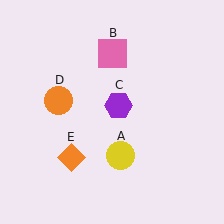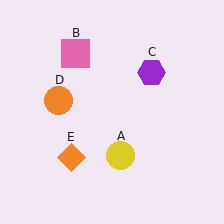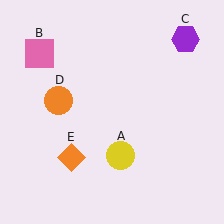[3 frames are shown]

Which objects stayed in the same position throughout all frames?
Yellow circle (object A) and orange circle (object D) and orange diamond (object E) remained stationary.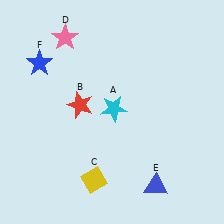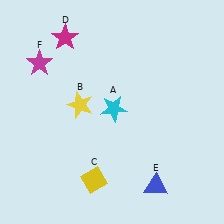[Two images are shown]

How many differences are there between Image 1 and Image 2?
There are 3 differences between the two images.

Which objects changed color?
B changed from red to yellow. D changed from pink to magenta. F changed from blue to magenta.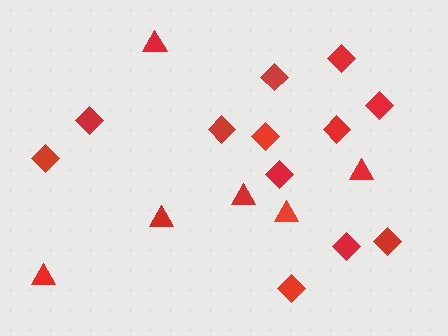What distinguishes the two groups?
There are 2 groups: one group of triangles (6) and one group of diamonds (12).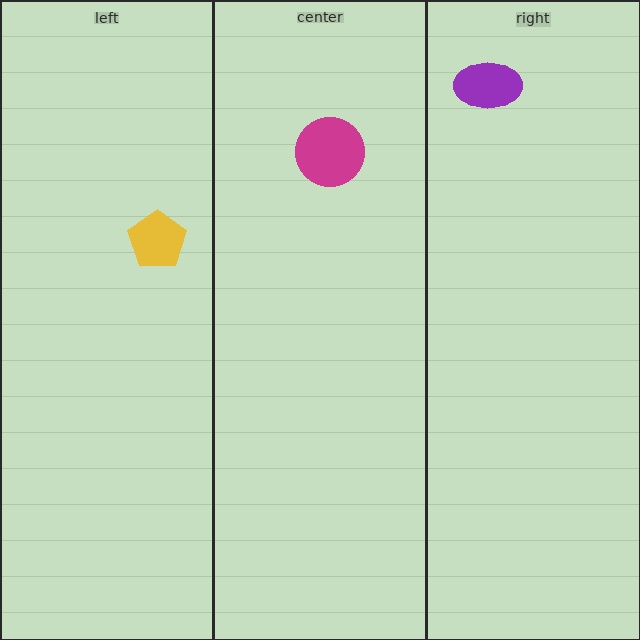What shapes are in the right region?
The purple ellipse.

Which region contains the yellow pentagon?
The left region.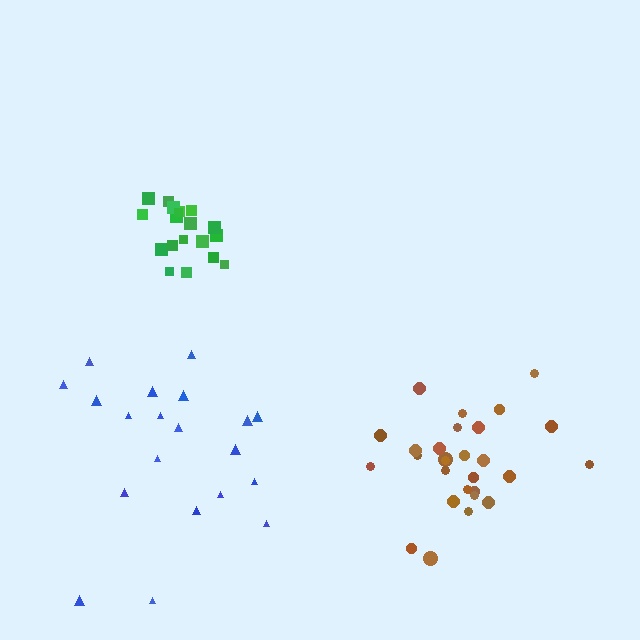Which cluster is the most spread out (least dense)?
Blue.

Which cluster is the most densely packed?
Green.